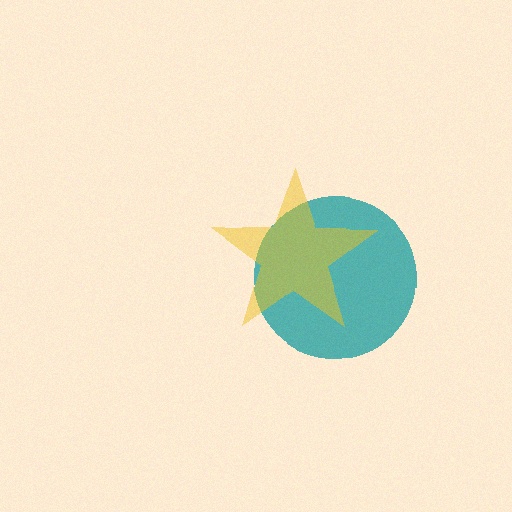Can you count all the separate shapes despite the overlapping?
Yes, there are 2 separate shapes.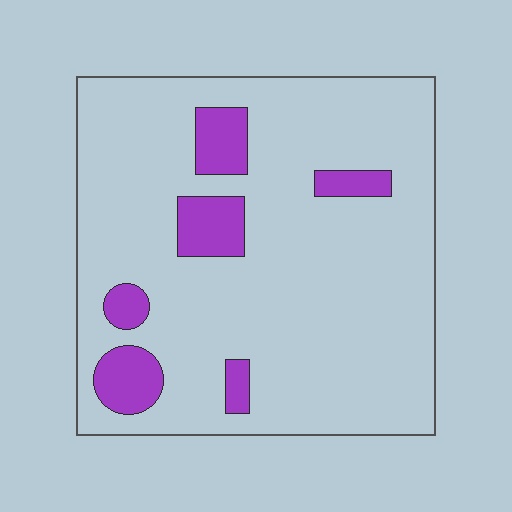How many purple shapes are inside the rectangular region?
6.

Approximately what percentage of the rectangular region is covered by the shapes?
Approximately 15%.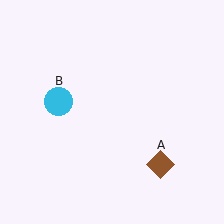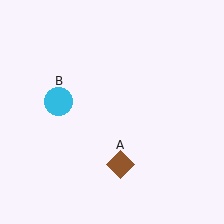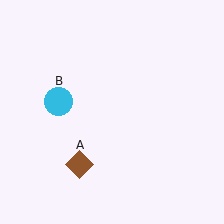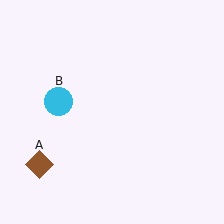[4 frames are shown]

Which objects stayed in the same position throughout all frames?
Cyan circle (object B) remained stationary.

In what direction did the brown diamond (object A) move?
The brown diamond (object A) moved left.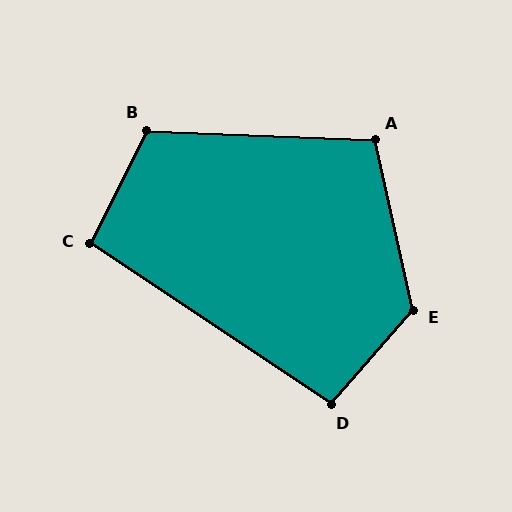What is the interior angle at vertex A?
Approximately 105 degrees (obtuse).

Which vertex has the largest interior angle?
E, at approximately 126 degrees.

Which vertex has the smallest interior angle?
C, at approximately 97 degrees.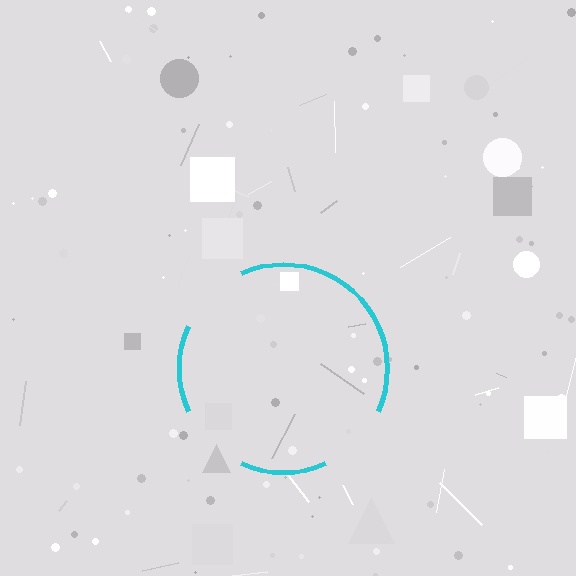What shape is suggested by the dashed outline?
The dashed outline suggests a circle.